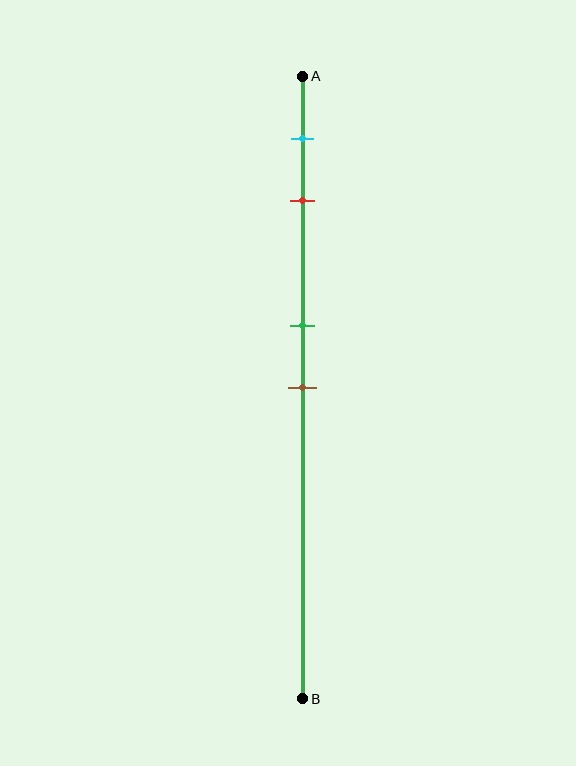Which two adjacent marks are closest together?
The green and brown marks are the closest adjacent pair.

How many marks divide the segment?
There are 4 marks dividing the segment.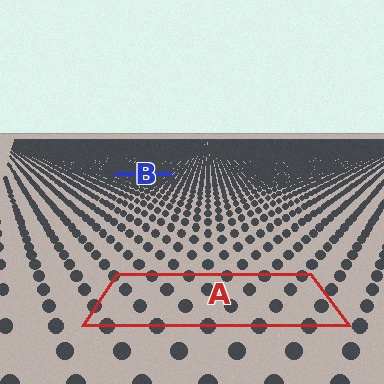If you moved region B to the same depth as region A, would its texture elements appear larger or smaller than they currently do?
They would appear larger. At a closer depth, the same texture elements are projected at a bigger on-screen size.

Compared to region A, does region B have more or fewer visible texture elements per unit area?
Region B has more texture elements per unit area — they are packed more densely because it is farther away.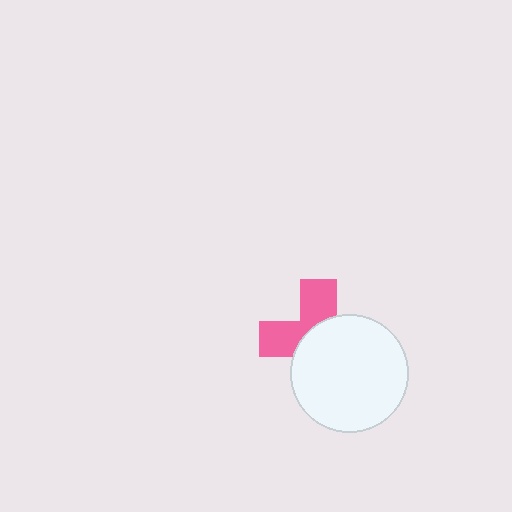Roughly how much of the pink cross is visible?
A small part of it is visible (roughly 42%).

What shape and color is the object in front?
The object in front is a white circle.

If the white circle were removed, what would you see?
You would see the complete pink cross.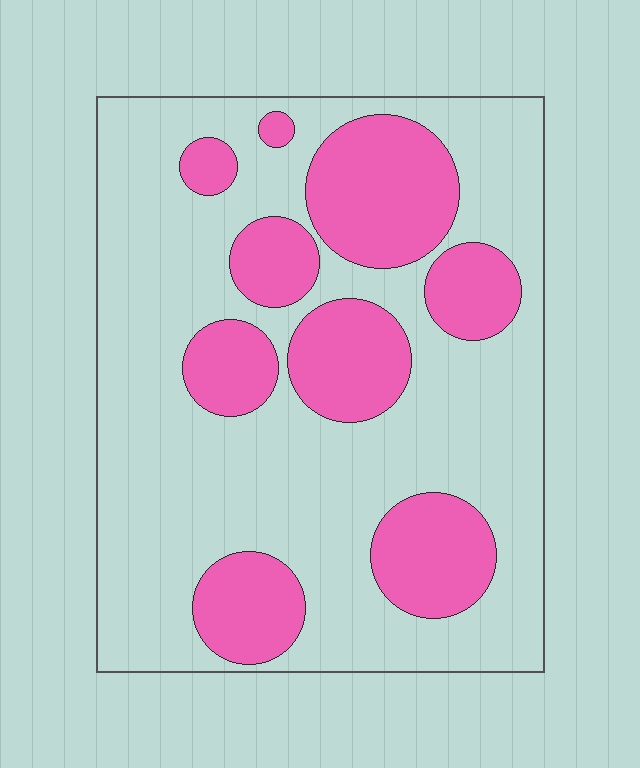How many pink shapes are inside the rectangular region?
9.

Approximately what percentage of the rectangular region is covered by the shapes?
Approximately 30%.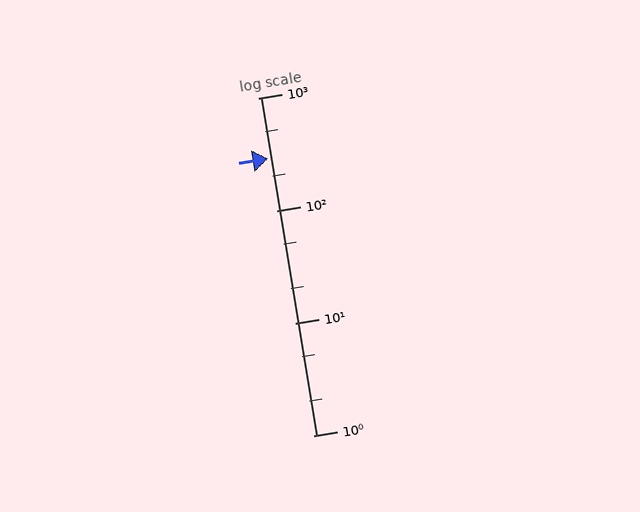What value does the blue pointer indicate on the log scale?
The pointer indicates approximately 290.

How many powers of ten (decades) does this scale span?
The scale spans 3 decades, from 1 to 1000.